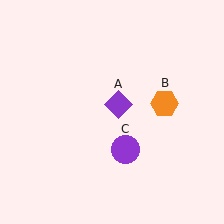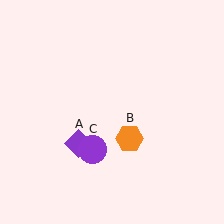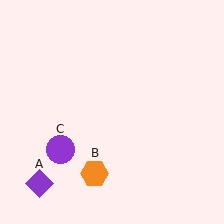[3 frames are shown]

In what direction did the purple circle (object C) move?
The purple circle (object C) moved left.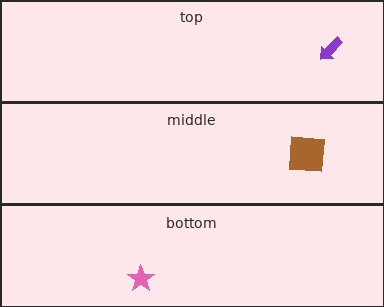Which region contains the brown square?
The middle region.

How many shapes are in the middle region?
1.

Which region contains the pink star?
The bottom region.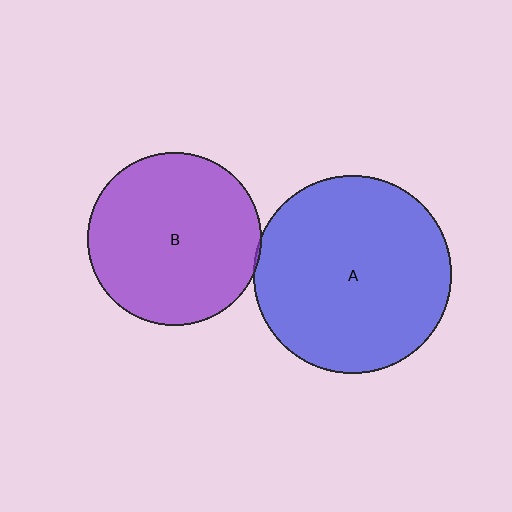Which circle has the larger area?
Circle A (blue).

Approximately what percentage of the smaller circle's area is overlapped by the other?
Approximately 5%.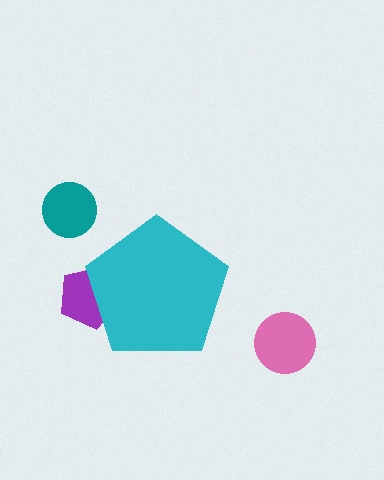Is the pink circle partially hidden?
No, the pink circle is fully visible.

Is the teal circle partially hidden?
No, the teal circle is fully visible.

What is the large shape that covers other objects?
A cyan pentagon.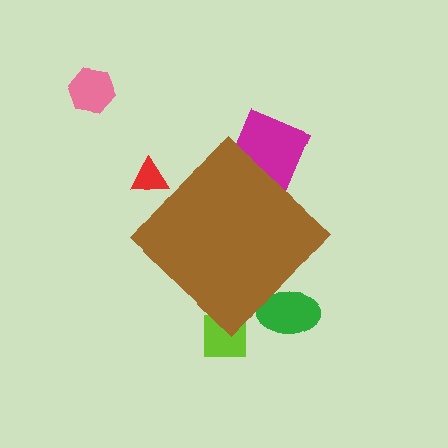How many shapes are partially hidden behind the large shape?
4 shapes are partially hidden.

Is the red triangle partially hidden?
Yes, the red triangle is partially hidden behind the brown diamond.